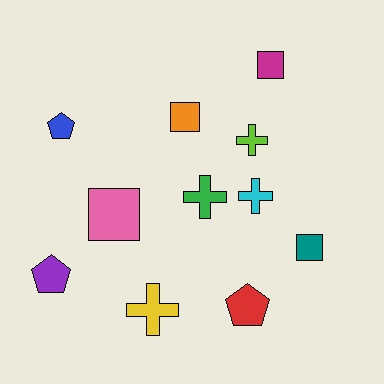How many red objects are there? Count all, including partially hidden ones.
There is 1 red object.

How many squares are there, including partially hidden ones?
There are 4 squares.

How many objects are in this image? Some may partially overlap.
There are 11 objects.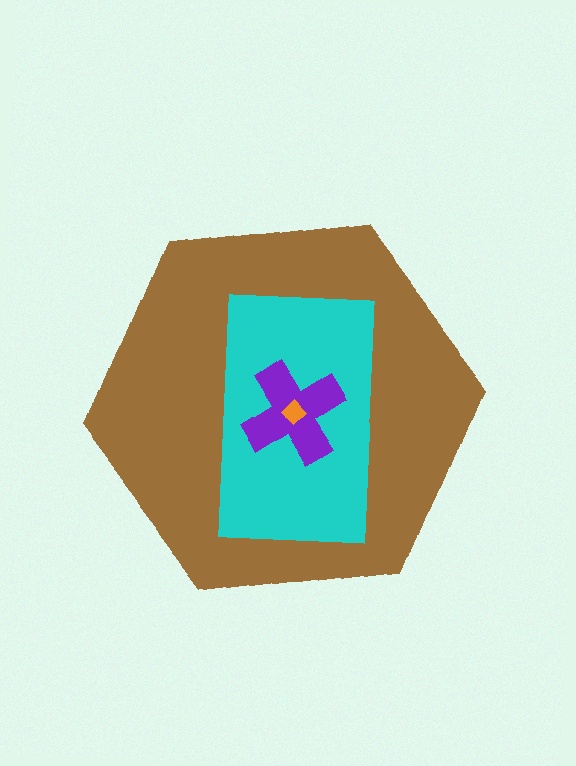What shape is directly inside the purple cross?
The orange diamond.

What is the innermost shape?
The orange diamond.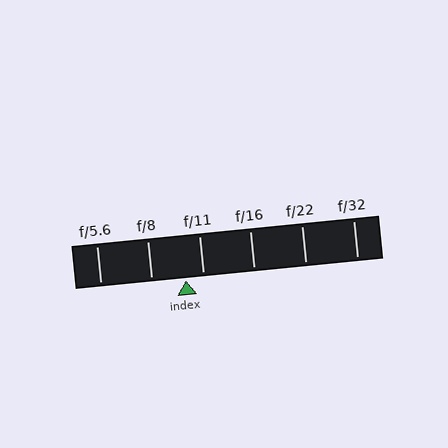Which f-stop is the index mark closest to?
The index mark is closest to f/11.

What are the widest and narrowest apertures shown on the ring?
The widest aperture shown is f/5.6 and the narrowest is f/32.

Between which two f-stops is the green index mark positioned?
The index mark is between f/8 and f/11.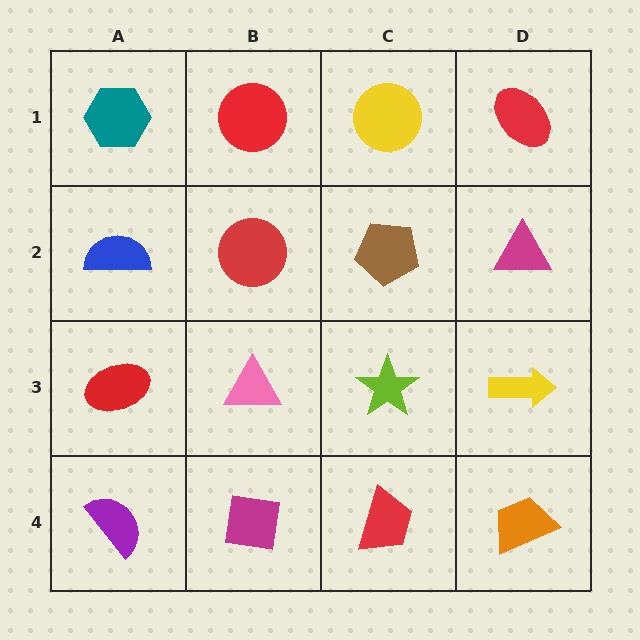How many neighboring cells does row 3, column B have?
4.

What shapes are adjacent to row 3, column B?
A red circle (row 2, column B), a magenta square (row 4, column B), a red ellipse (row 3, column A), a lime star (row 3, column C).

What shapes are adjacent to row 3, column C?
A brown pentagon (row 2, column C), a red trapezoid (row 4, column C), a pink triangle (row 3, column B), a yellow arrow (row 3, column D).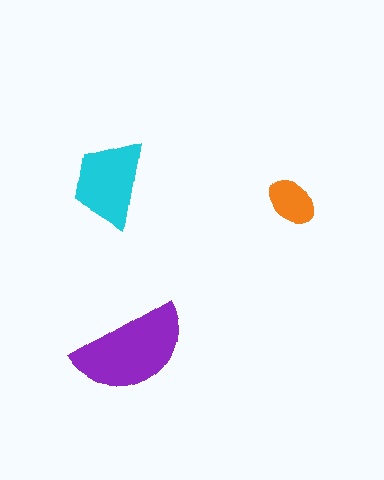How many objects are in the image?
There are 3 objects in the image.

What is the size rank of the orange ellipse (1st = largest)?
3rd.